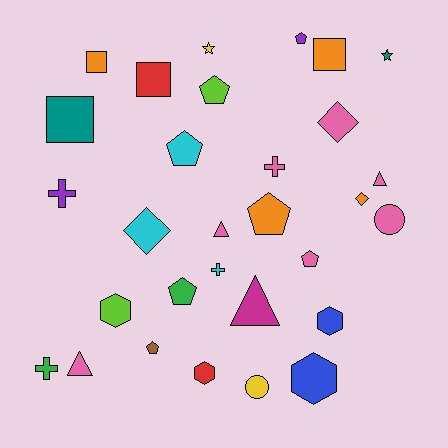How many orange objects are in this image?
There are 4 orange objects.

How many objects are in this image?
There are 30 objects.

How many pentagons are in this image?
There are 7 pentagons.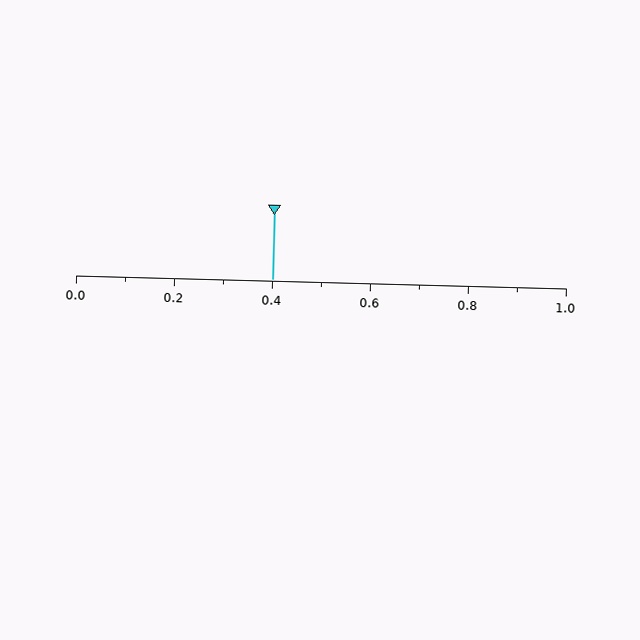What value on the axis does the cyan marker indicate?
The marker indicates approximately 0.4.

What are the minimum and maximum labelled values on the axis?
The axis runs from 0.0 to 1.0.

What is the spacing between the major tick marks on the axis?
The major ticks are spaced 0.2 apart.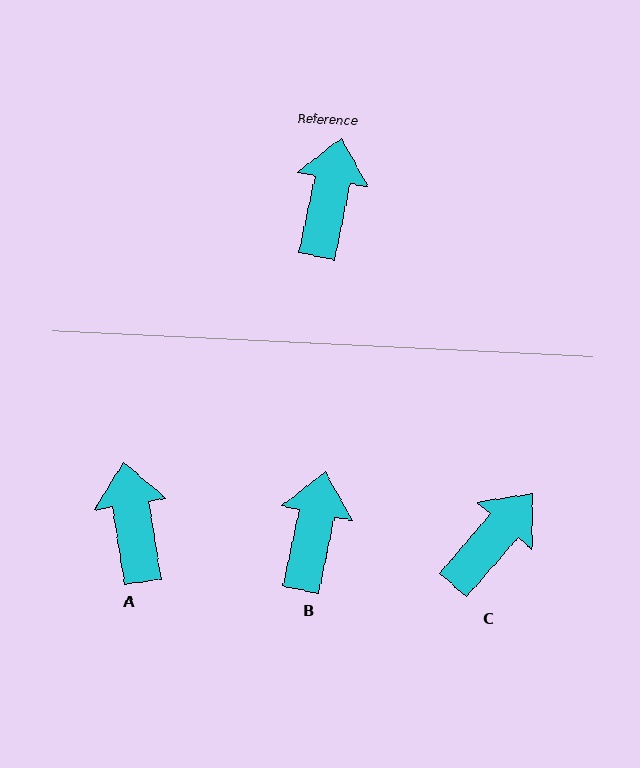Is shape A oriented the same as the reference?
No, it is off by about 21 degrees.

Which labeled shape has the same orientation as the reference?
B.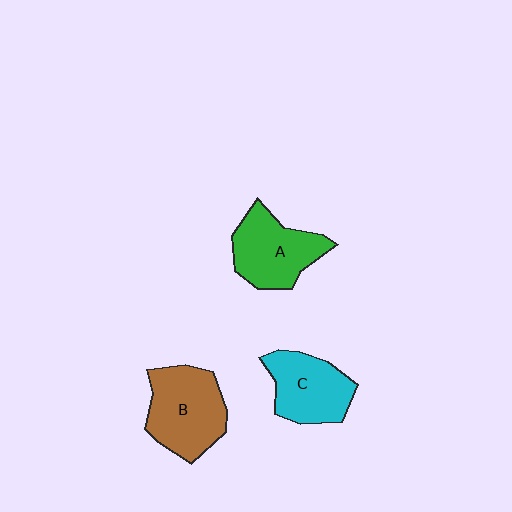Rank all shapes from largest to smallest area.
From largest to smallest: B (brown), A (green), C (cyan).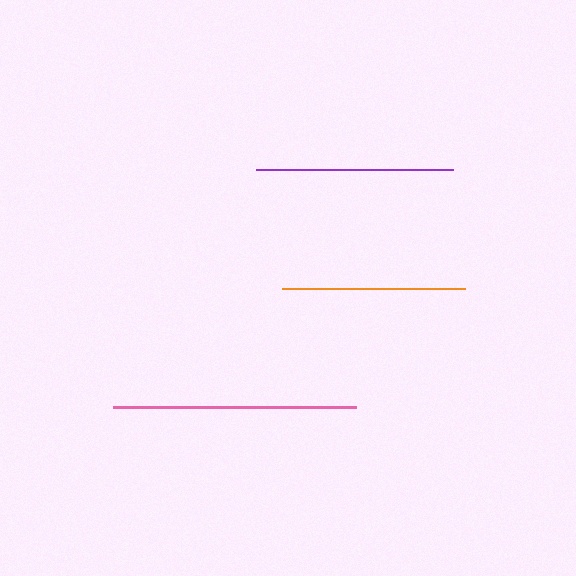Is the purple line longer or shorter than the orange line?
The purple line is longer than the orange line.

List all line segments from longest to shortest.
From longest to shortest: pink, purple, orange.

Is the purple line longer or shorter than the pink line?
The pink line is longer than the purple line.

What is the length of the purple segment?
The purple segment is approximately 198 pixels long.